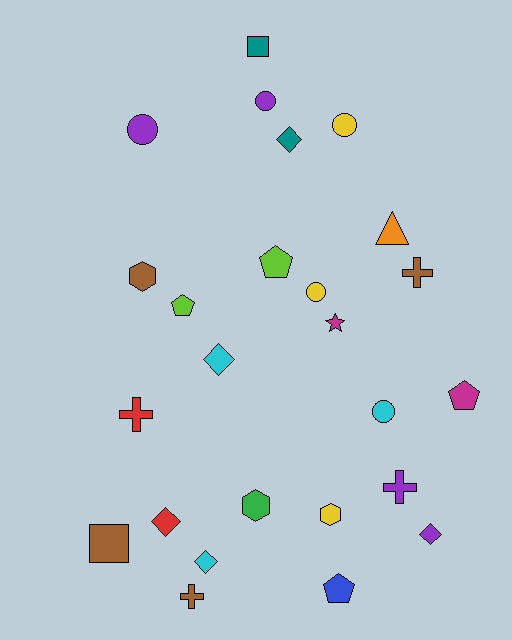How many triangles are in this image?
There is 1 triangle.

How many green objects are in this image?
There is 1 green object.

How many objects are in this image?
There are 25 objects.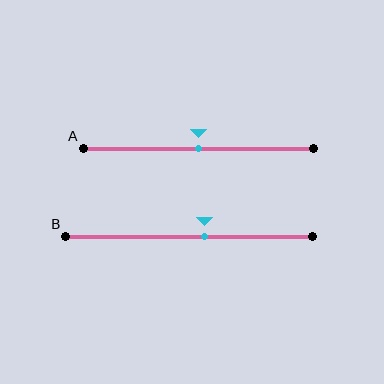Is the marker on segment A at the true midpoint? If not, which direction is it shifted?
Yes, the marker on segment A is at the true midpoint.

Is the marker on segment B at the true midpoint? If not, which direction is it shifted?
No, the marker on segment B is shifted to the right by about 6% of the segment length.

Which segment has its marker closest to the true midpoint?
Segment A has its marker closest to the true midpoint.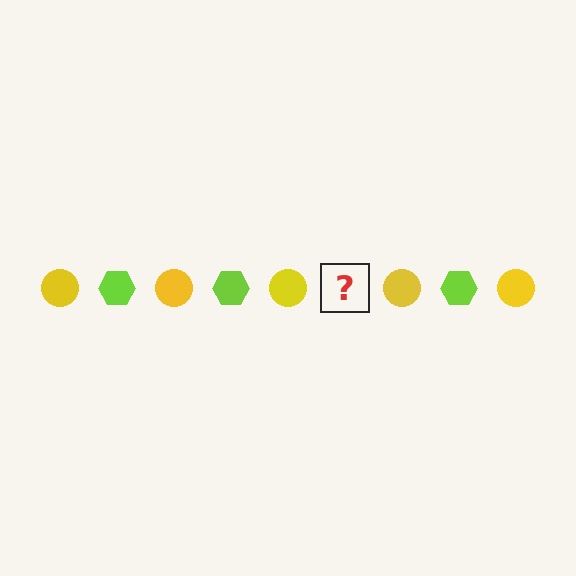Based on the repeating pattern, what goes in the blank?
The blank should be a lime hexagon.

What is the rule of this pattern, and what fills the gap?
The rule is that the pattern alternates between yellow circle and lime hexagon. The gap should be filled with a lime hexagon.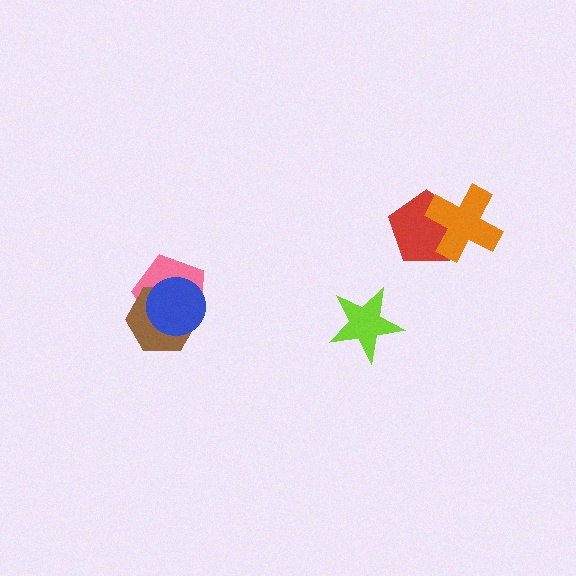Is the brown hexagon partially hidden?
Yes, it is partially covered by another shape.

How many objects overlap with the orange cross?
1 object overlaps with the orange cross.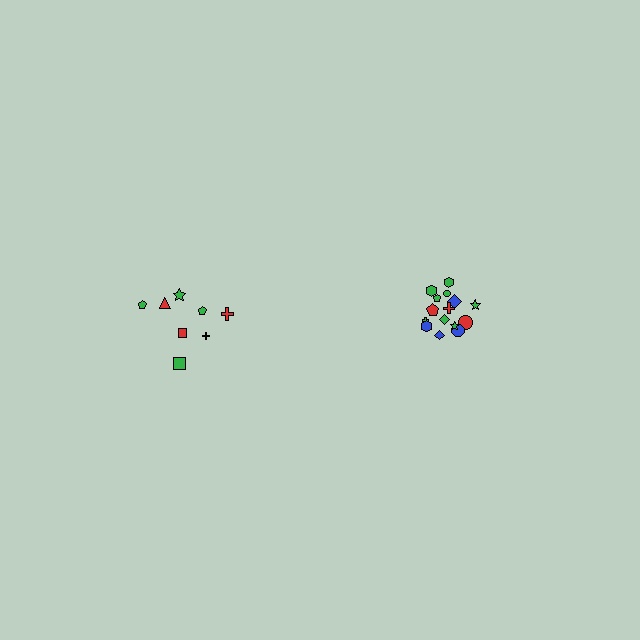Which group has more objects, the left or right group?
The right group.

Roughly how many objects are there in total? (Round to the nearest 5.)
Roughly 25 objects in total.